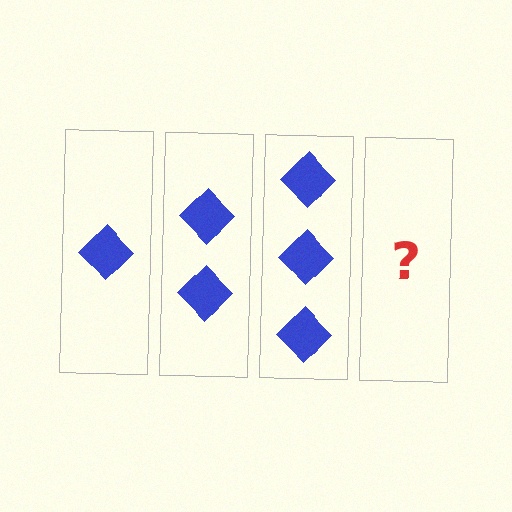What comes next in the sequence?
The next element should be 4 diamonds.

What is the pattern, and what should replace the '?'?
The pattern is that each step adds one more diamond. The '?' should be 4 diamonds.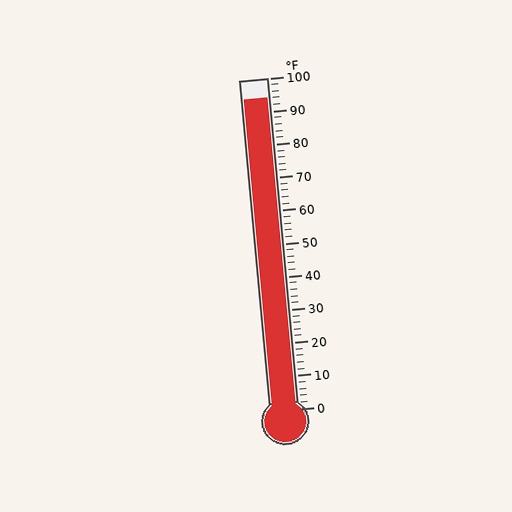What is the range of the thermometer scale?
The thermometer scale ranges from 0°F to 100°F.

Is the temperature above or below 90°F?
The temperature is above 90°F.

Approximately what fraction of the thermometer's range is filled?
The thermometer is filled to approximately 95% of its range.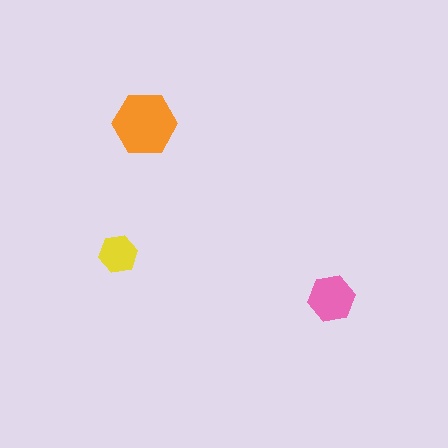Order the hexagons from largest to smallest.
the orange one, the pink one, the yellow one.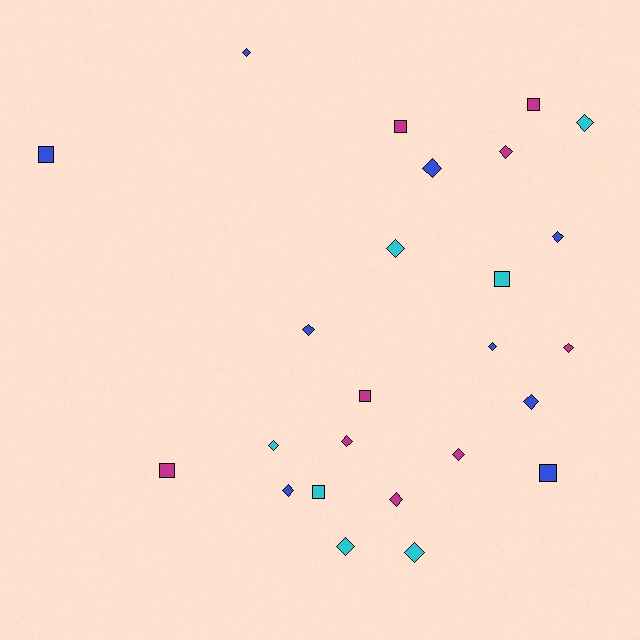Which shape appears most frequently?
Diamond, with 17 objects.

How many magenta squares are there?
There are 4 magenta squares.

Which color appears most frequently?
Magenta, with 9 objects.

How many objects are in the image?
There are 25 objects.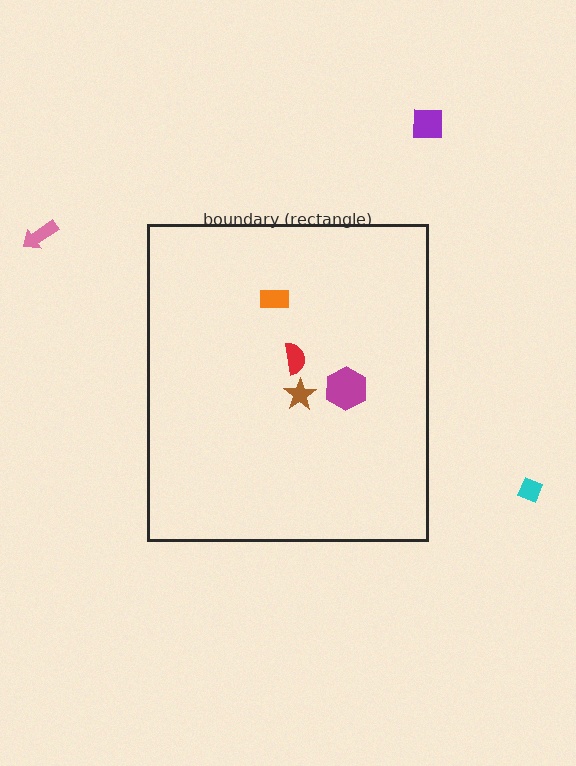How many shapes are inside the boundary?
4 inside, 3 outside.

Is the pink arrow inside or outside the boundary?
Outside.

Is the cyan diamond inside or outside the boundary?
Outside.